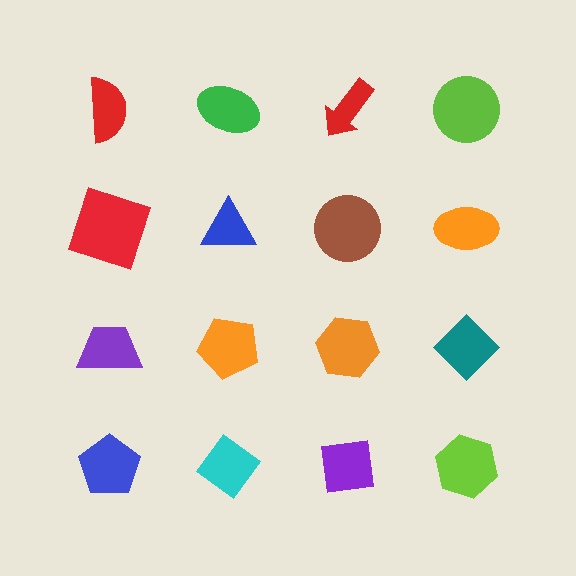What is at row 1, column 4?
A lime circle.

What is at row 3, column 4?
A teal diamond.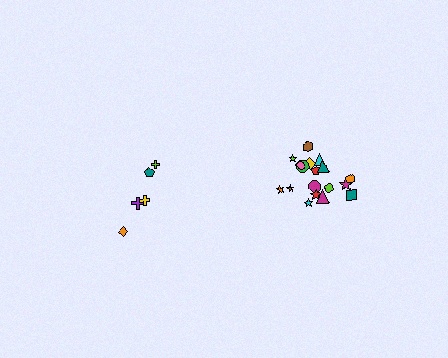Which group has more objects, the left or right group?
The right group.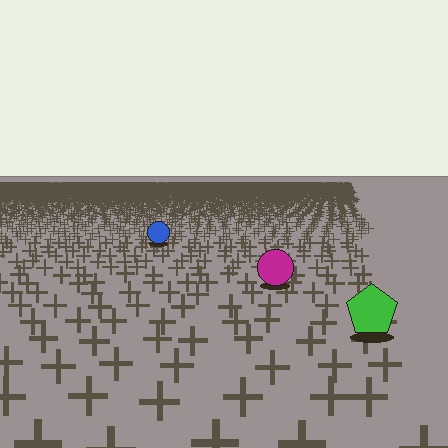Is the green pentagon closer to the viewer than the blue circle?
Yes. The green pentagon is closer — you can tell from the texture gradient: the ground texture is coarser near it.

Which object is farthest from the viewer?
The blue circle is farthest from the viewer. It appears smaller and the ground texture around it is denser.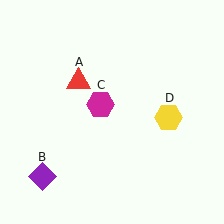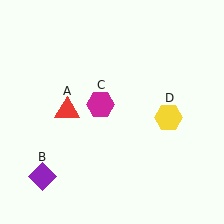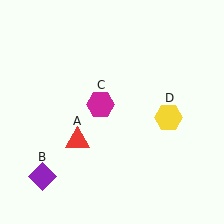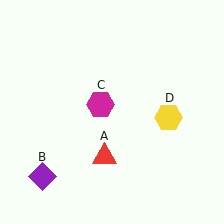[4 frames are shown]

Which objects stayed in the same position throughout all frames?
Purple diamond (object B) and magenta hexagon (object C) and yellow hexagon (object D) remained stationary.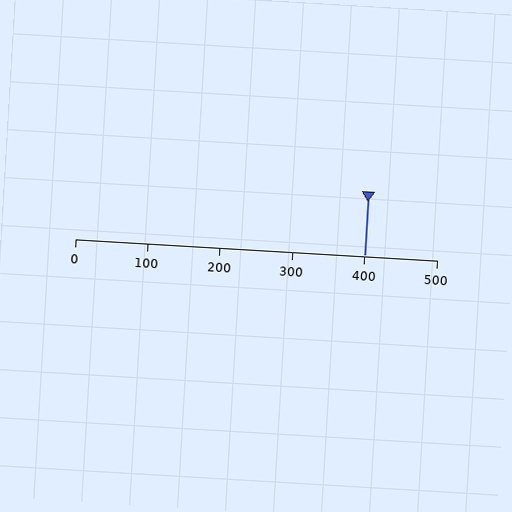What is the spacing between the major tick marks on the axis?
The major ticks are spaced 100 apart.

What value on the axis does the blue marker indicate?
The marker indicates approximately 400.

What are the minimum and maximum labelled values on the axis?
The axis runs from 0 to 500.